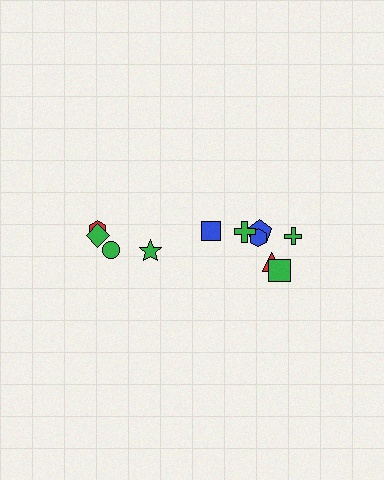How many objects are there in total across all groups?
There are 11 objects.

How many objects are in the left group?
There are 4 objects.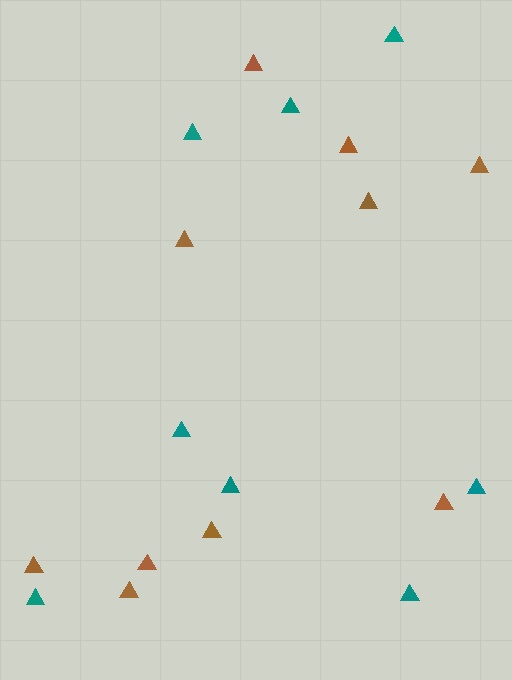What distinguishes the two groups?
There are 2 groups: one group of teal triangles (8) and one group of brown triangles (10).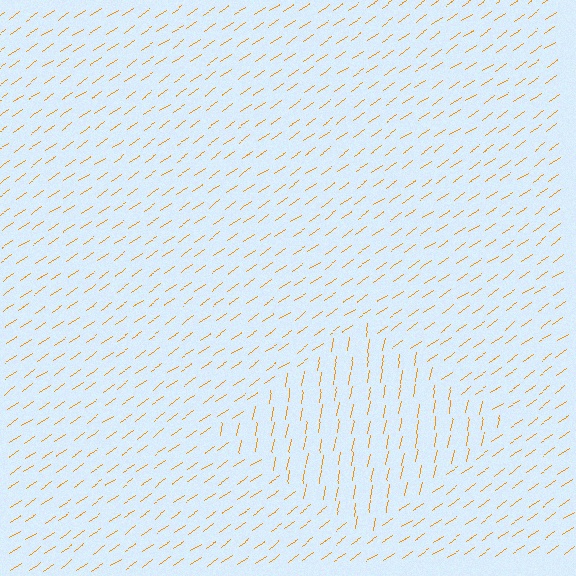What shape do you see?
I see a diamond.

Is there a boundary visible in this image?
Yes, there is a texture boundary formed by a change in line orientation.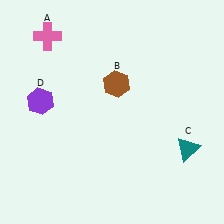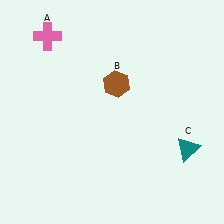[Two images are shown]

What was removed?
The purple hexagon (D) was removed in Image 2.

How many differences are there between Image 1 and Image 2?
There is 1 difference between the two images.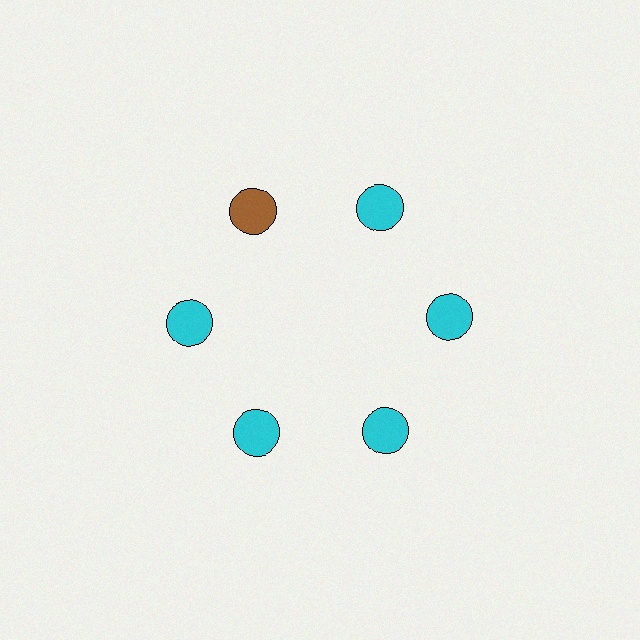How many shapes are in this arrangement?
There are 6 shapes arranged in a ring pattern.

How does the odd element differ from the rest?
It has a different color: brown instead of cyan.